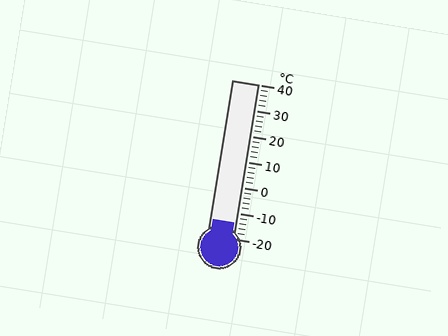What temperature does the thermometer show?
The thermometer shows approximately -14°C.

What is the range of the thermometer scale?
The thermometer scale ranges from -20°C to 40°C.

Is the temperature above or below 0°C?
The temperature is below 0°C.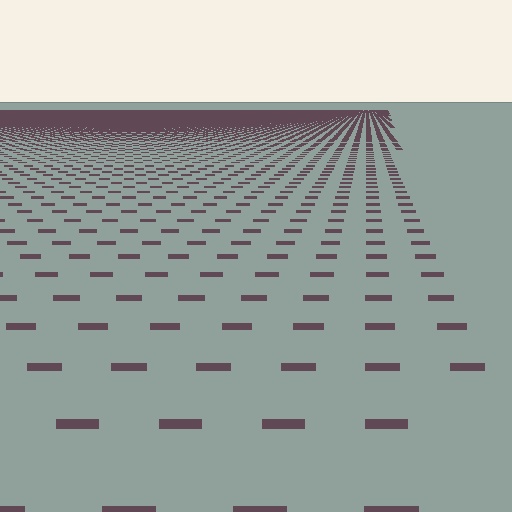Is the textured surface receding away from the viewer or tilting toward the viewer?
The surface is receding away from the viewer. Texture elements get smaller and denser toward the top.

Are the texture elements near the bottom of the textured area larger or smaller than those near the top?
Larger. Near the bottom, elements are closer to the viewer and appear at a bigger on-screen size.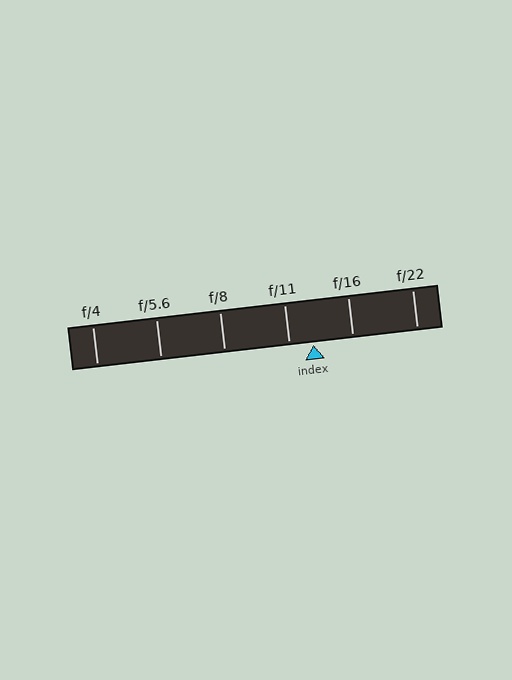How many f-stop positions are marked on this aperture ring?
There are 6 f-stop positions marked.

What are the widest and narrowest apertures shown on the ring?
The widest aperture shown is f/4 and the narrowest is f/22.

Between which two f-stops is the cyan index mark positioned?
The index mark is between f/11 and f/16.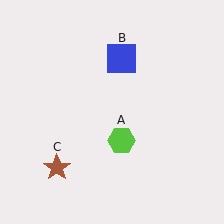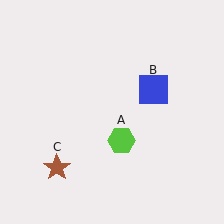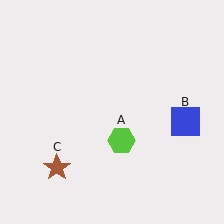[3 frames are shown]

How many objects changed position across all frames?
1 object changed position: blue square (object B).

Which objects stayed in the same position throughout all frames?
Lime hexagon (object A) and brown star (object C) remained stationary.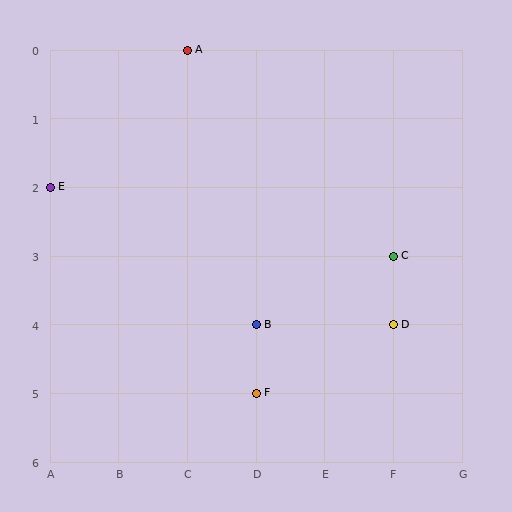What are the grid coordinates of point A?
Point A is at grid coordinates (C, 0).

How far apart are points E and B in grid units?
Points E and B are 3 columns and 2 rows apart (about 3.6 grid units diagonally).